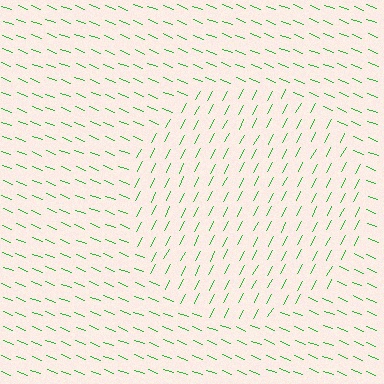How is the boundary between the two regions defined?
The boundary is defined purely by a change in line orientation (approximately 83 degrees difference). All lines are the same color and thickness.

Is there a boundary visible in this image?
Yes, there is a texture boundary formed by a change in line orientation.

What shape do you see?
I see a circle.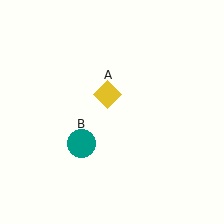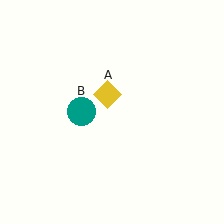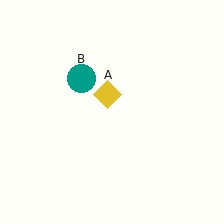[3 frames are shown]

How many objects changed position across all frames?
1 object changed position: teal circle (object B).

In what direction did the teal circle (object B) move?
The teal circle (object B) moved up.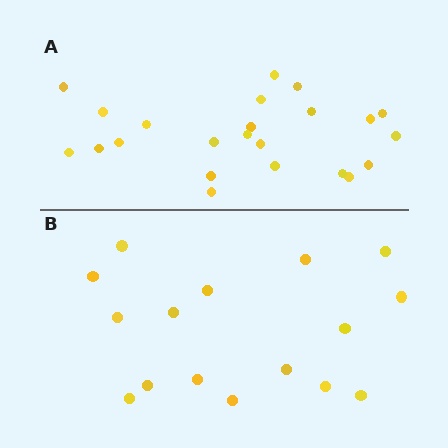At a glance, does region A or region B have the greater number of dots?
Region A (the top region) has more dots.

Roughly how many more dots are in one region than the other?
Region A has roughly 8 or so more dots than region B.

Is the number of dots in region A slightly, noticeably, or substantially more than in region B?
Region A has noticeably more, but not dramatically so. The ratio is roughly 1.4 to 1.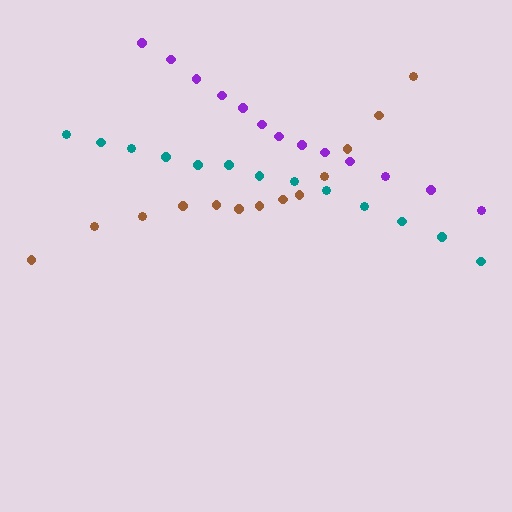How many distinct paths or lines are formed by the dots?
There are 3 distinct paths.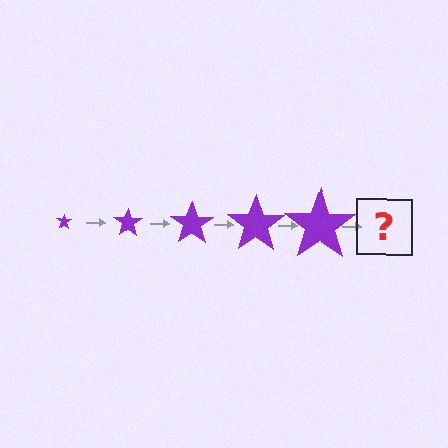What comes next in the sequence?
The next element should be a purple star, larger than the previous one.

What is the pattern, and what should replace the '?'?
The pattern is that the star gets progressively larger each step. The '?' should be a purple star, larger than the previous one.